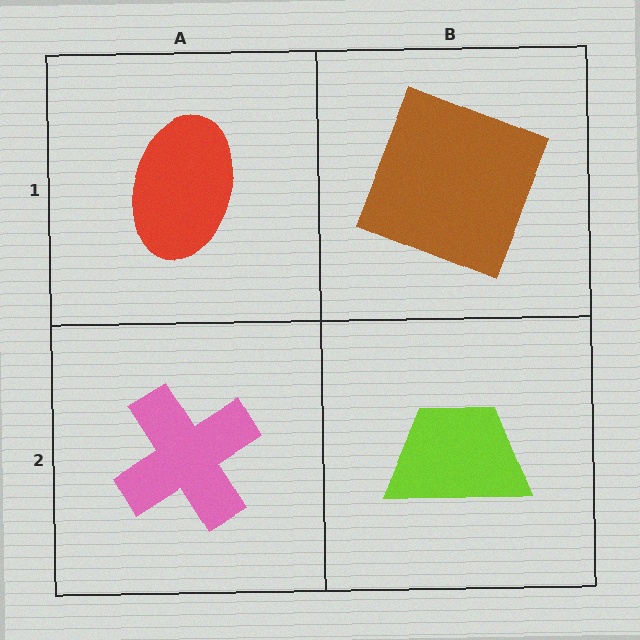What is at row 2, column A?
A pink cross.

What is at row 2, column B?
A lime trapezoid.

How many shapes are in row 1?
2 shapes.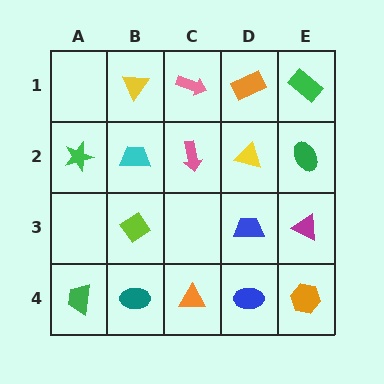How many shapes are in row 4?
5 shapes.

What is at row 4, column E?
An orange hexagon.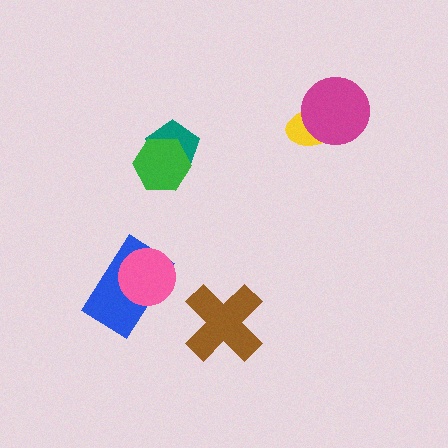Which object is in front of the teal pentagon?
The green hexagon is in front of the teal pentagon.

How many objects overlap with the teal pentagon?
1 object overlaps with the teal pentagon.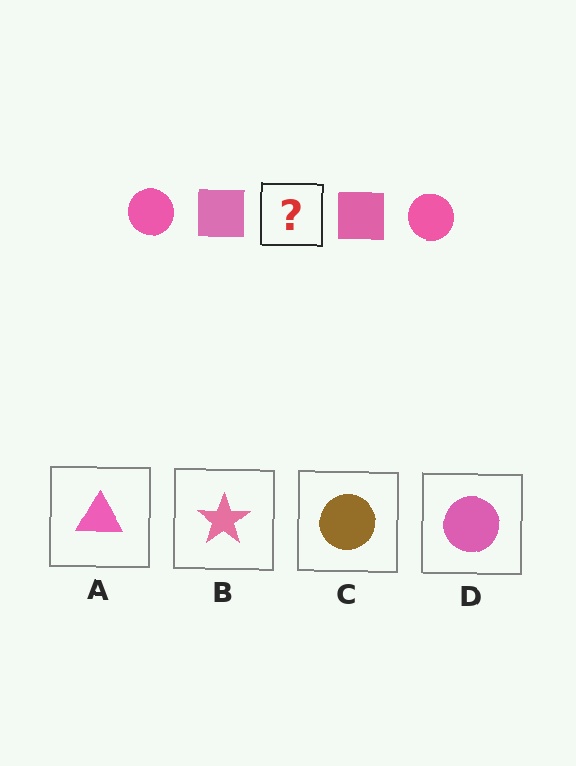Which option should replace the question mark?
Option D.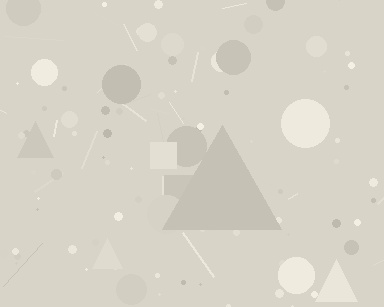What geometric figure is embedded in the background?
A triangle is embedded in the background.